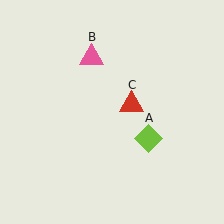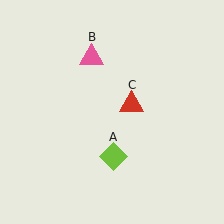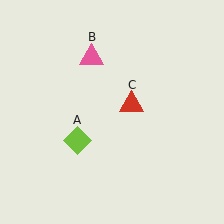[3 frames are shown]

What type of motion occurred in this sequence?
The lime diamond (object A) rotated clockwise around the center of the scene.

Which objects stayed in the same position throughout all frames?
Pink triangle (object B) and red triangle (object C) remained stationary.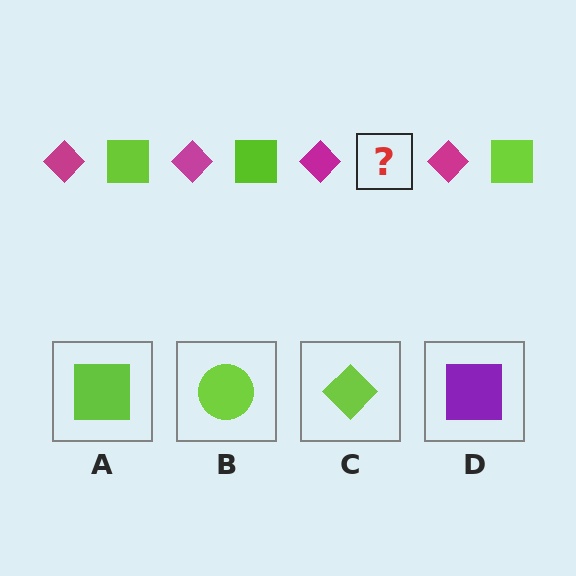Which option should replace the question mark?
Option A.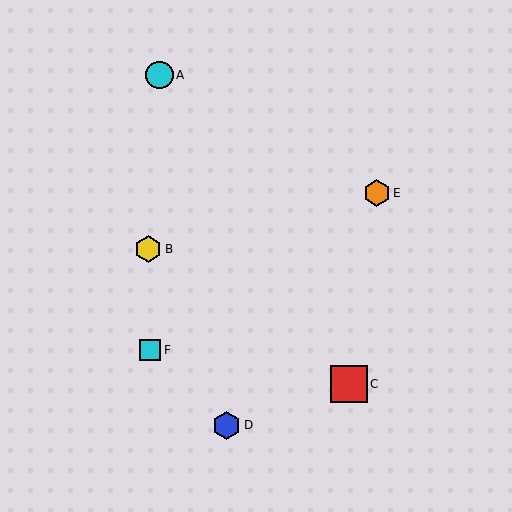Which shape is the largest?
The red square (labeled C) is the largest.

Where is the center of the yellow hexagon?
The center of the yellow hexagon is at (148, 249).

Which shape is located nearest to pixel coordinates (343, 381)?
The red square (labeled C) at (349, 384) is nearest to that location.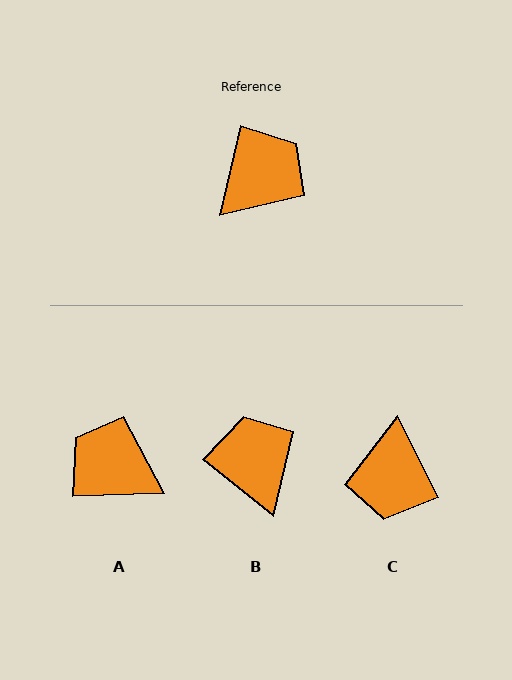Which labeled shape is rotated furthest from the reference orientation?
C, about 141 degrees away.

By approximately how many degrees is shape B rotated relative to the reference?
Approximately 64 degrees counter-clockwise.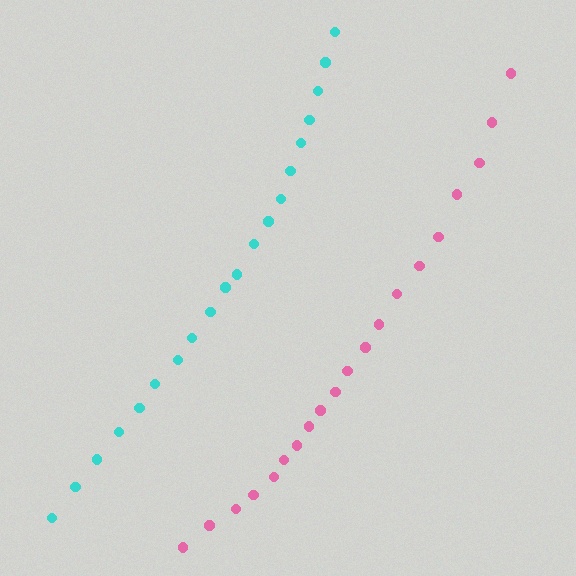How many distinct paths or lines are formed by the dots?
There are 2 distinct paths.